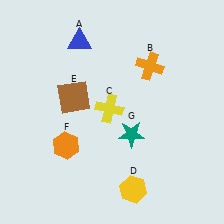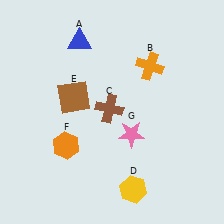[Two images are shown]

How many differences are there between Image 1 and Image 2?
There are 2 differences between the two images.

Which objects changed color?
C changed from yellow to brown. G changed from teal to pink.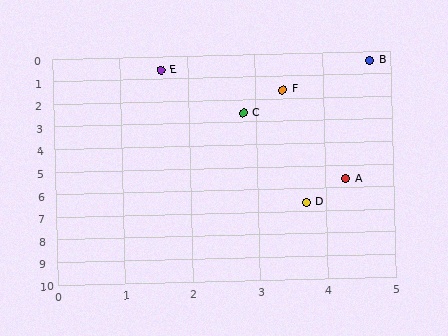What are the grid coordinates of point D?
Point D is at approximately (3.7, 6.6).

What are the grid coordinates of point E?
Point E is at approximately (1.6, 0.6).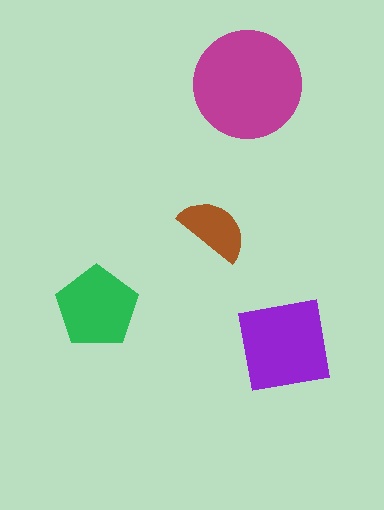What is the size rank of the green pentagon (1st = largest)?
3rd.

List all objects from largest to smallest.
The magenta circle, the purple square, the green pentagon, the brown semicircle.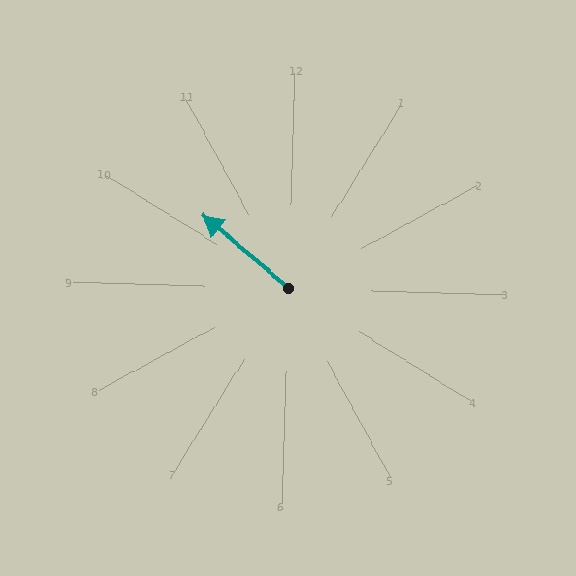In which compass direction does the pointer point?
Northwest.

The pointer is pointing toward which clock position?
Roughly 10 o'clock.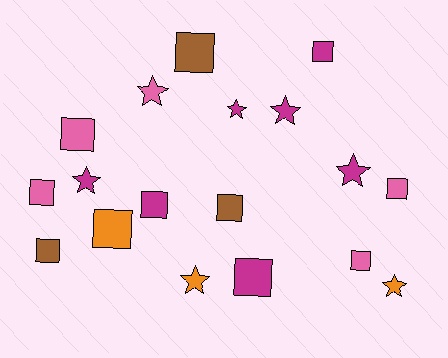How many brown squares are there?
There are 3 brown squares.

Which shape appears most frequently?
Square, with 11 objects.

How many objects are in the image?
There are 18 objects.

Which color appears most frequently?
Magenta, with 7 objects.